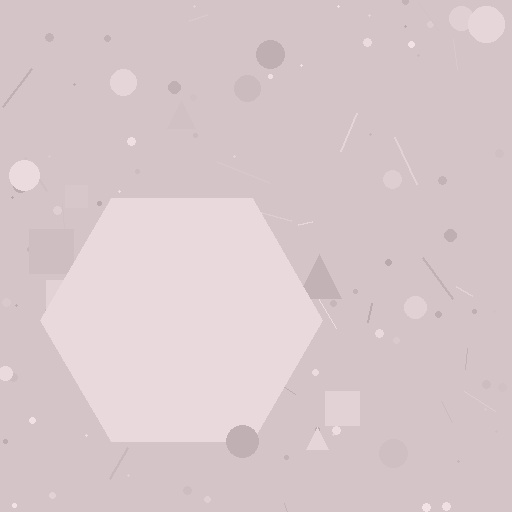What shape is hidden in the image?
A hexagon is hidden in the image.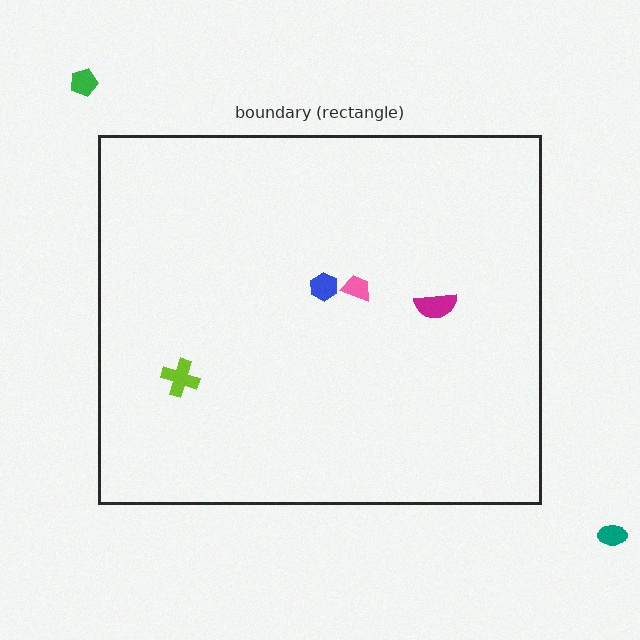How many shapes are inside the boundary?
4 inside, 2 outside.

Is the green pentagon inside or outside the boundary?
Outside.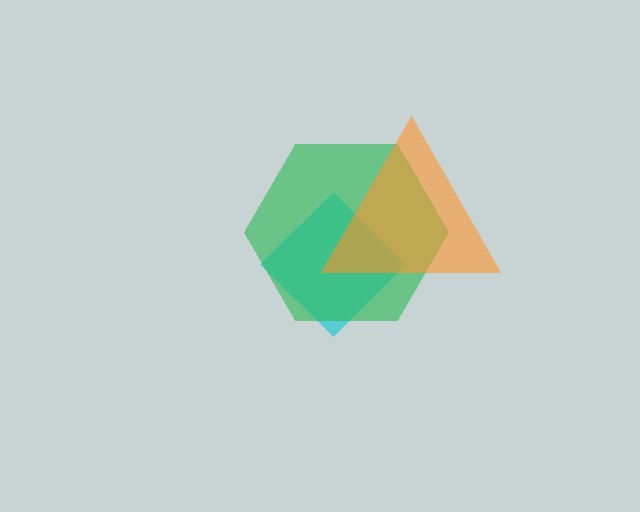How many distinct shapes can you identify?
There are 3 distinct shapes: a cyan diamond, a green hexagon, an orange triangle.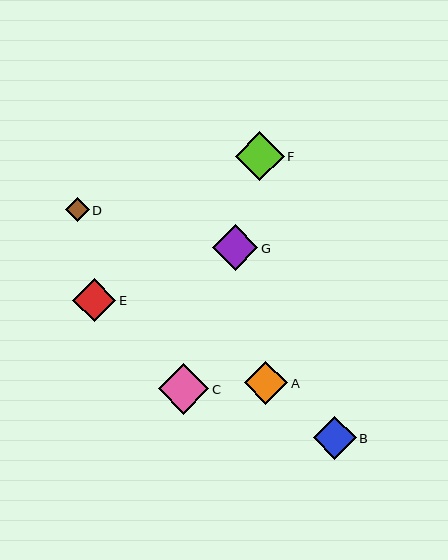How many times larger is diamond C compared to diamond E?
Diamond C is approximately 1.2 times the size of diamond E.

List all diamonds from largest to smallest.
From largest to smallest: C, F, G, E, B, A, D.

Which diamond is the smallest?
Diamond D is the smallest with a size of approximately 24 pixels.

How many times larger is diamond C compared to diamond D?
Diamond C is approximately 2.1 times the size of diamond D.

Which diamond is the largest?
Diamond C is the largest with a size of approximately 51 pixels.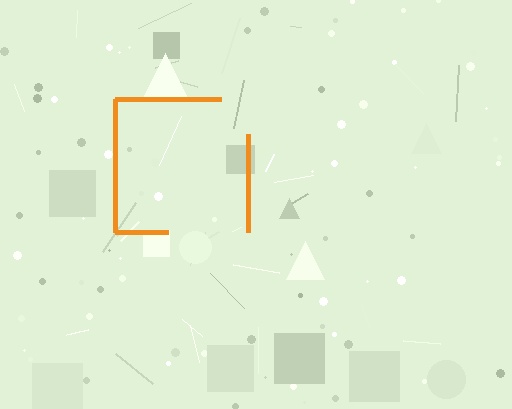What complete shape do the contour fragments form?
The contour fragments form a square.